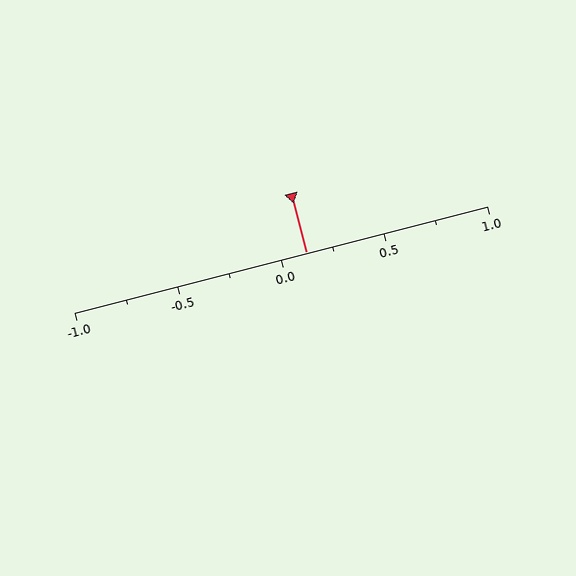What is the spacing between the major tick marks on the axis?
The major ticks are spaced 0.5 apart.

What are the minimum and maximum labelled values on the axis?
The axis runs from -1.0 to 1.0.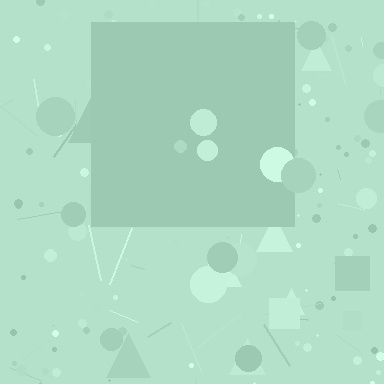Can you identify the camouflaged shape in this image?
The camouflaged shape is a square.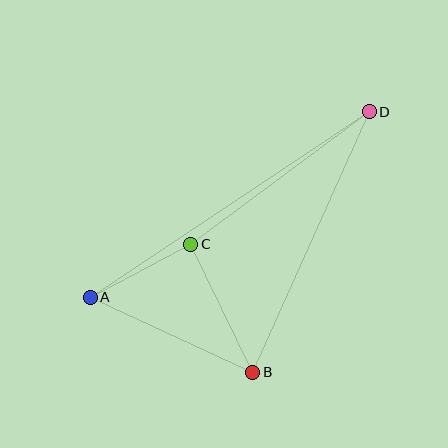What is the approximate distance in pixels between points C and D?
The distance between C and D is approximately 223 pixels.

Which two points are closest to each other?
Points A and C are closest to each other.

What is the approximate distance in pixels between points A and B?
The distance between A and B is approximately 179 pixels.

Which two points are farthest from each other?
Points A and D are farthest from each other.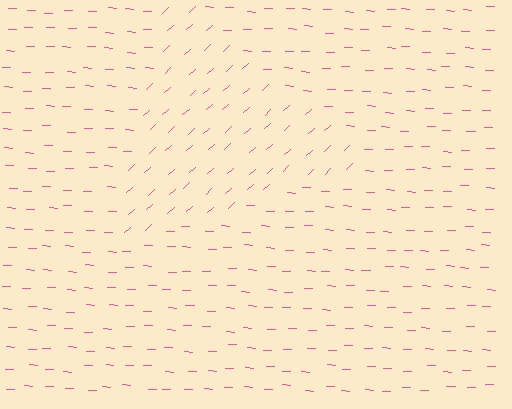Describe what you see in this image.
The image is filled with small pink line segments. A triangle region in the image has lines oriented differently from the surrounding lines, creating a visible texture boundary.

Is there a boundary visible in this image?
Yes, there is a texture boundary formed by a change in line orientation.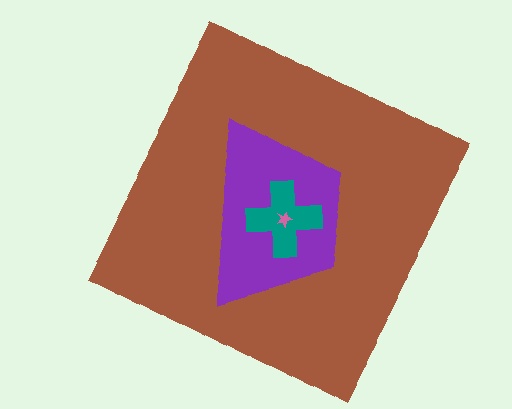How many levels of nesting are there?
4.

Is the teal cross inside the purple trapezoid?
Yes.